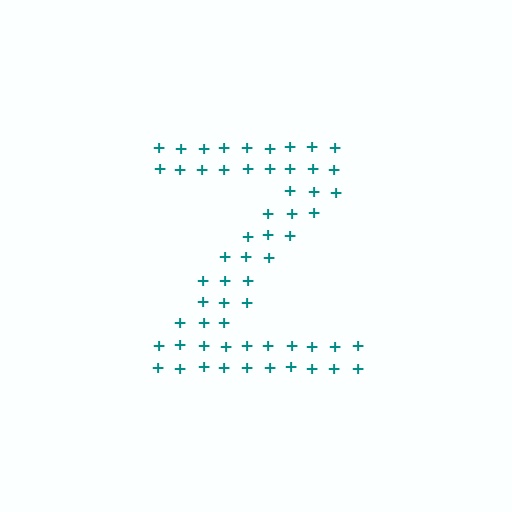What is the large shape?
The large shape is the letter Z.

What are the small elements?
The small elements are plus signs.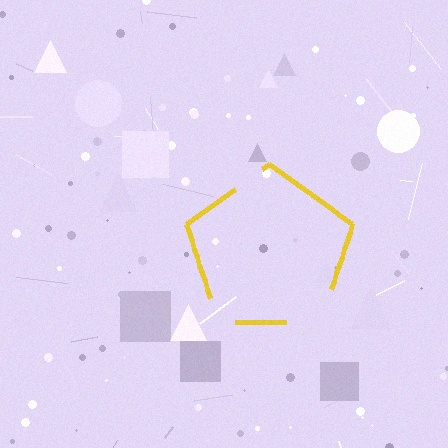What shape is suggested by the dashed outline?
The dashed outline suggests a pentagon.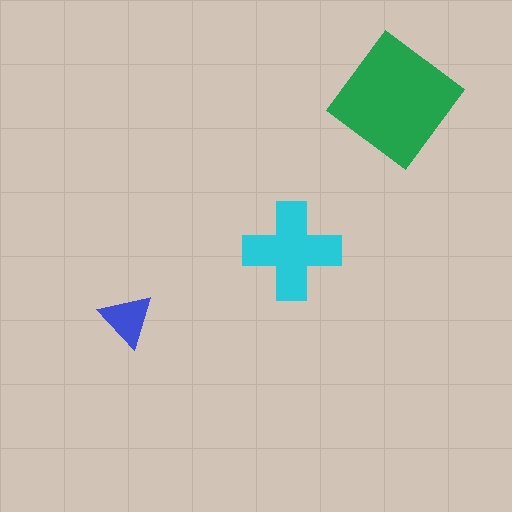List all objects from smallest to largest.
The blue triangle, the cyan cross, the green diamond.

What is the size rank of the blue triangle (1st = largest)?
3rd.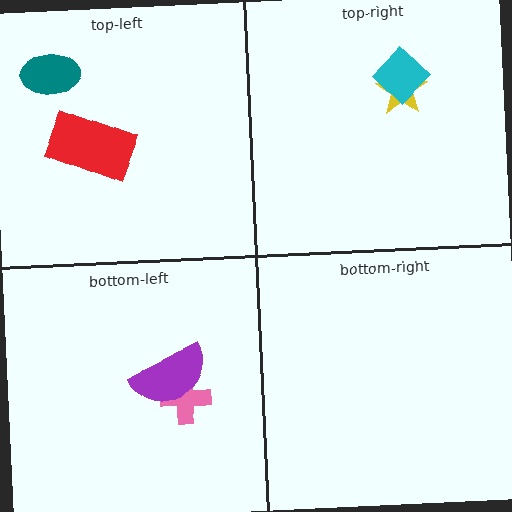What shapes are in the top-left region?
The teal ellipse, the red rectangle.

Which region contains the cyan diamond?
The top-right region.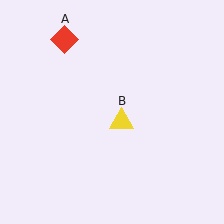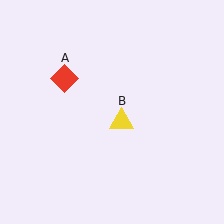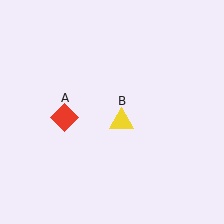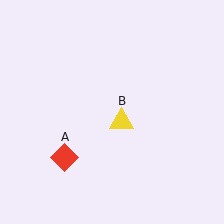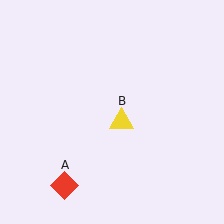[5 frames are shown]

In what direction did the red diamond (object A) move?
The red diamond (object A) moved down.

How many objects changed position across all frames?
1 object changed position: red diamond (object A).